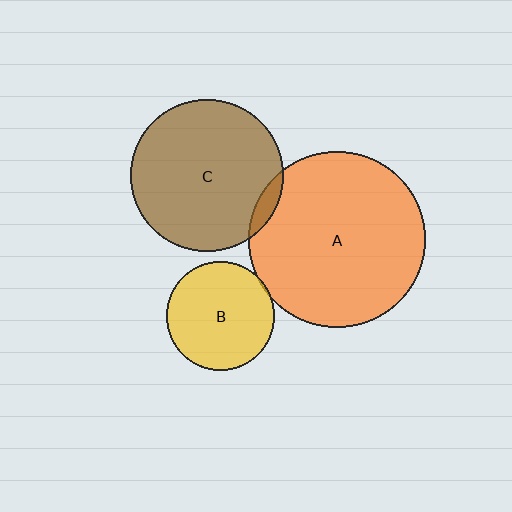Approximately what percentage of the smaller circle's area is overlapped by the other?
Approximately 5%.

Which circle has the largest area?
Circle A (orange).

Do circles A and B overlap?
Yes.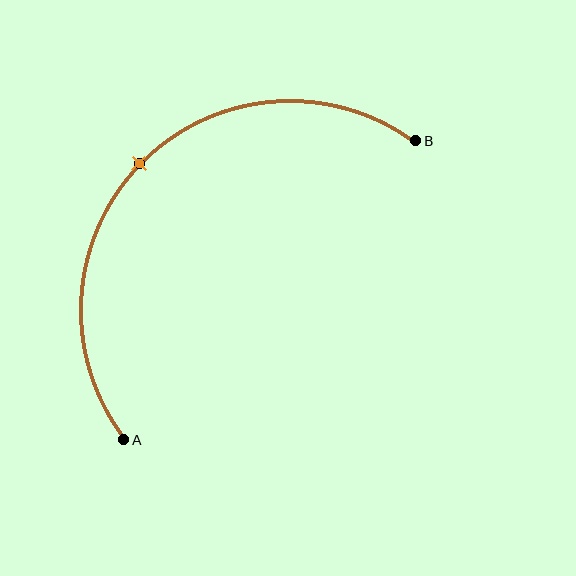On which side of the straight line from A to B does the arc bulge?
The arc bulges above and to the left of the straight line connecting A and B.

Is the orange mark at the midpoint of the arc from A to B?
Yes. The orange mark lies on the arc at equal arc-length from both A and B — it is the arc midpoint.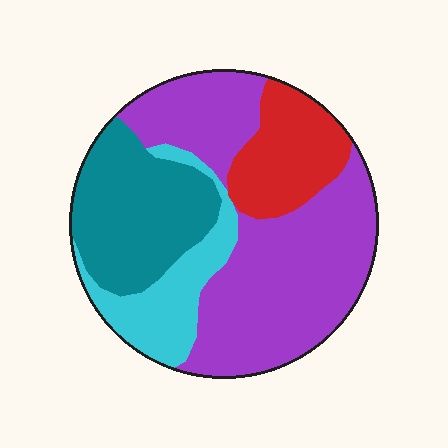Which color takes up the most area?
Purple, at roughly 45%.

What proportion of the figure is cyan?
Cyan covers around 15% of the figure.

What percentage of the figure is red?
Red takes up about one sixth (1/6) of the figure.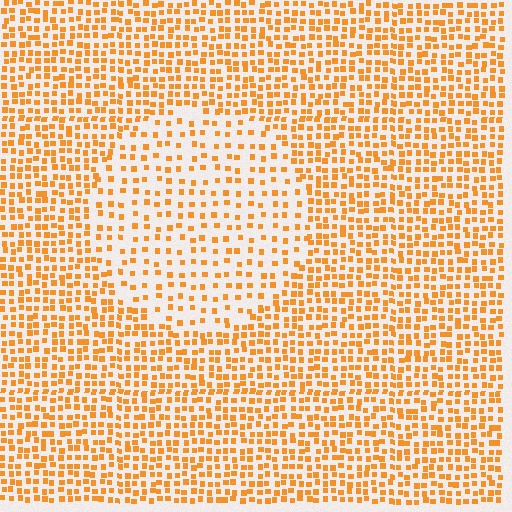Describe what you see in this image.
The image contains small orange elements arranged at two different densities. A circle-shaped region is visible where the elements are less densely packed than the surrounding area.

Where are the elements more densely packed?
The elements are more densely packed outside the circle boundary.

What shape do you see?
I see a circle.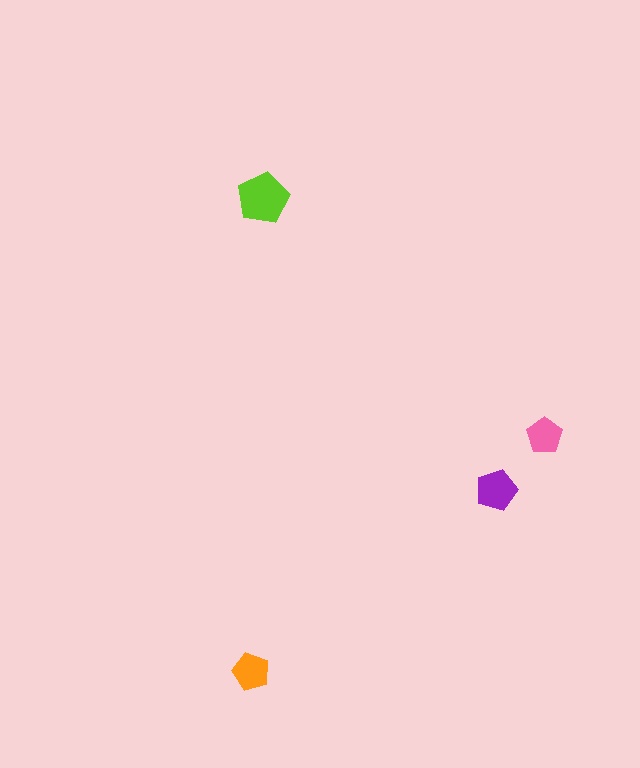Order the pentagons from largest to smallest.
the lime one, the purple one, the orange one, the pink one.